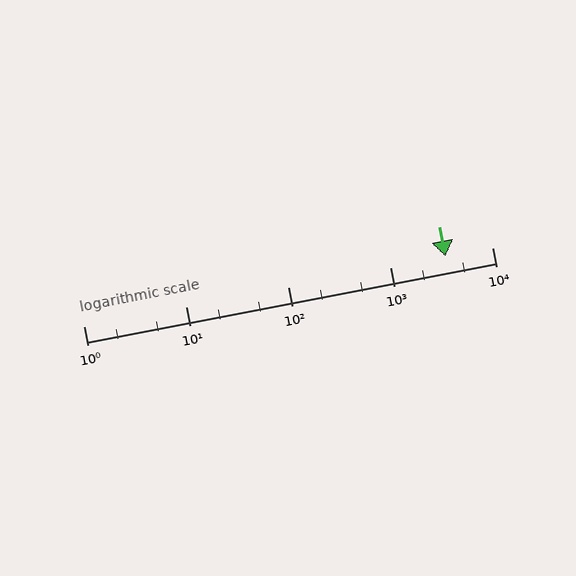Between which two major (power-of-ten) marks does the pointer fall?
The pointer is between 1000 and 10000.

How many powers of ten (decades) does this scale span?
The scale spans 4 decades, from 1 to 10000.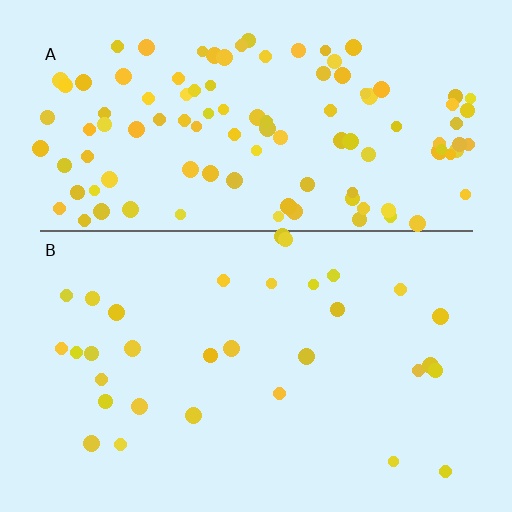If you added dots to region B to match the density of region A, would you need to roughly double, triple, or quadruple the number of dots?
Approximately quadruple.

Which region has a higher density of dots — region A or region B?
A (the top).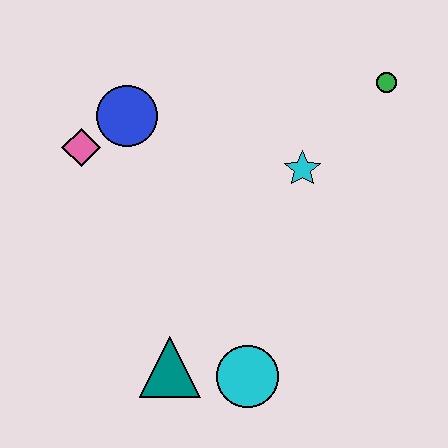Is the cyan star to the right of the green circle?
No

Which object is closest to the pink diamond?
The blue circle is closest to the pink diamond.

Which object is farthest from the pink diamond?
The green circle is farthest from the pink diamond.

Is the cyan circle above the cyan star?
No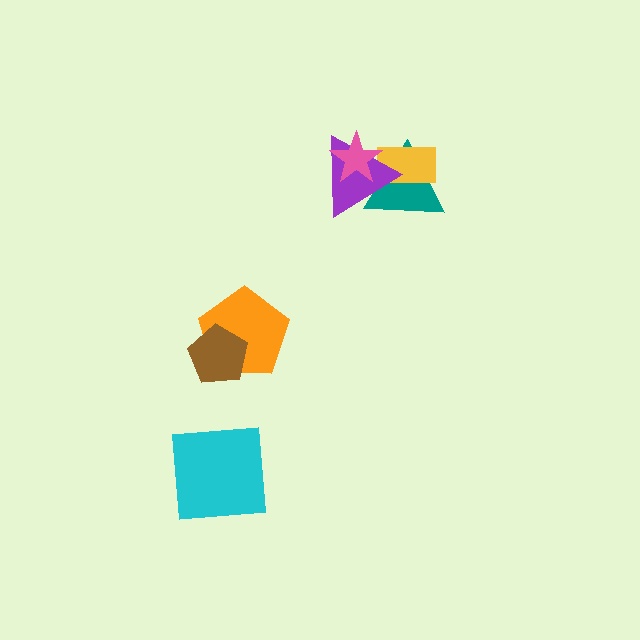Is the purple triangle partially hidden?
Yes, it is partially covered by another shape.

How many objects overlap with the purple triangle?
3 objects overlap with the purple triangle.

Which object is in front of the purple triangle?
The pink star is in front of the purple triangle.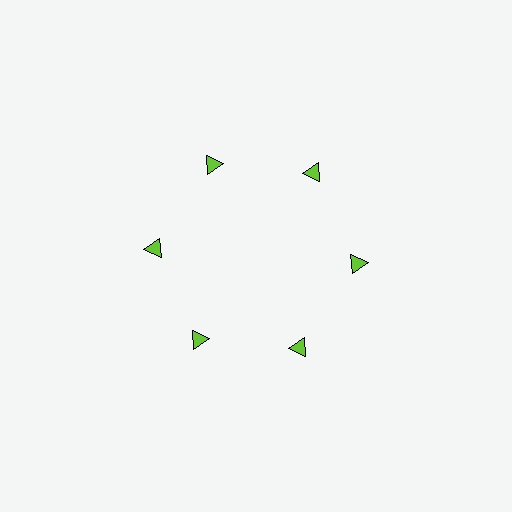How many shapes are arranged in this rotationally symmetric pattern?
There are 6 shapes, arranged in 6 groups of 1.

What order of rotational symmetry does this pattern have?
This pattern has 6-fold rotational symmetry.